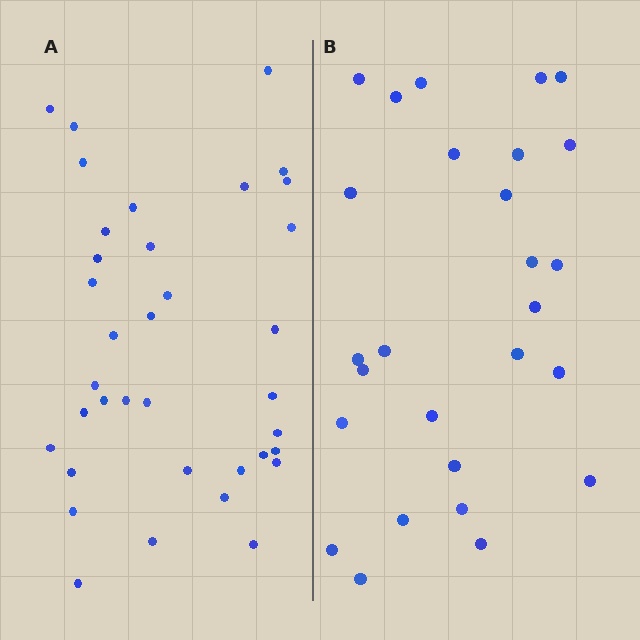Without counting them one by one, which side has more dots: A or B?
Region A (the left region) has more dots.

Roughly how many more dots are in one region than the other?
Region A has roughly 8 or so more dots than region B.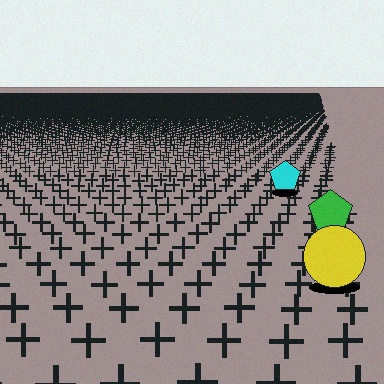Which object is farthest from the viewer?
The cyan pentagon is farthest from the viewer. It appears smaller and the ground texture around it is denser.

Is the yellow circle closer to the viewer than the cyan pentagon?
Yes. The yellow circle is closer — you can tell from the texture gradient: the ground texture is coarser near it.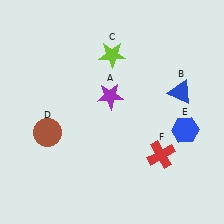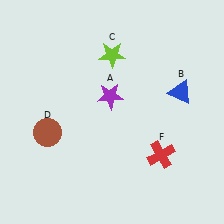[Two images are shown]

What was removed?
The blue hexagon (E) was removed in Image 2.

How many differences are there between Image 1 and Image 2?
There is 1 difference between the two images.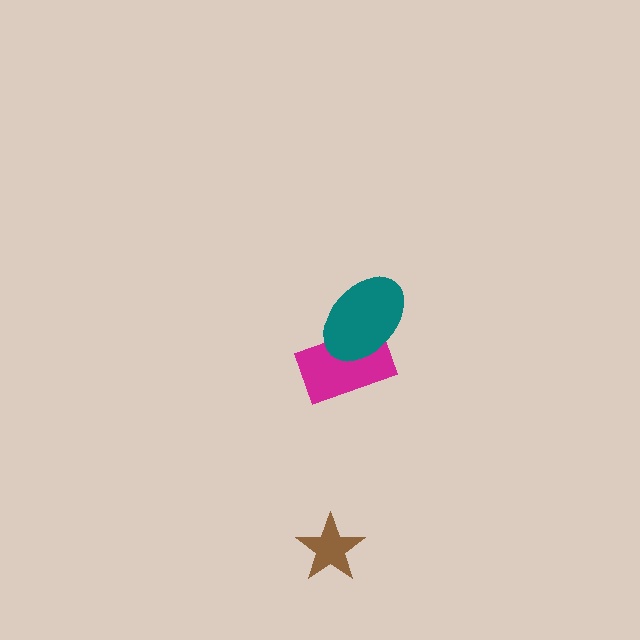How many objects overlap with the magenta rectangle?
1 object overlaps with the magenta rectangle.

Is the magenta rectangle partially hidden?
Yes, it is partially covered by another shape.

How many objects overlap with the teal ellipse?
1 object overlaps with the teal ellipse.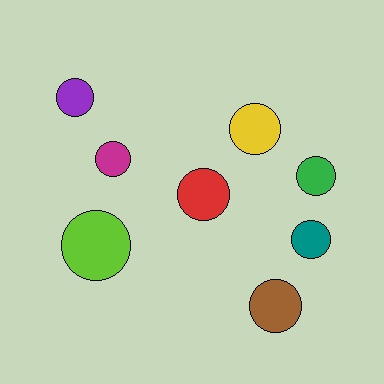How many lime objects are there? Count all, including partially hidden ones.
There is 1 lime object.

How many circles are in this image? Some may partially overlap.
There are 8 circles.